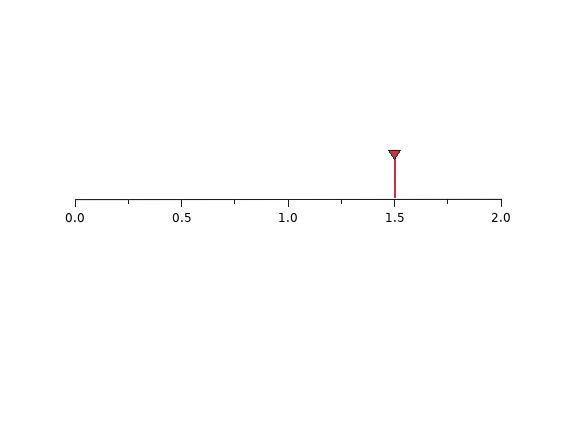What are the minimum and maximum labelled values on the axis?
The axis runs from 0.0 to 2.0.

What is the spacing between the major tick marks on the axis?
The major ticks are spaced 0.5 apart.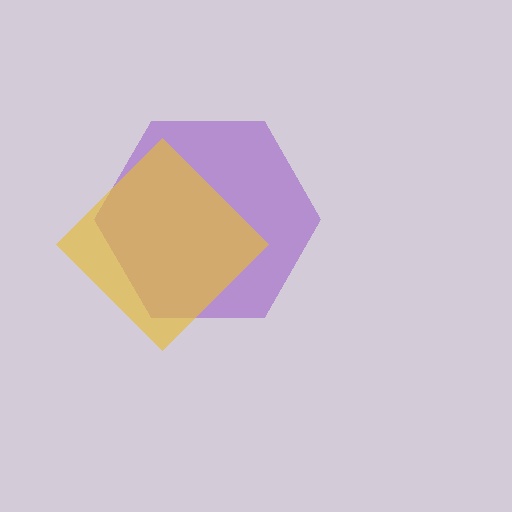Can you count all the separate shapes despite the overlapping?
Yes, there are 2 separate shapes.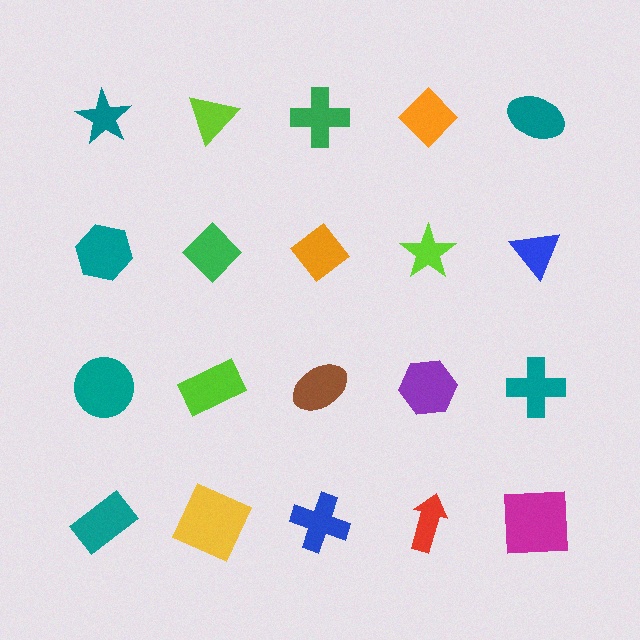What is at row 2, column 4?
A lime star.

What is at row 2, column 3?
An orange diamond.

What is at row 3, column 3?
A brown ellipse.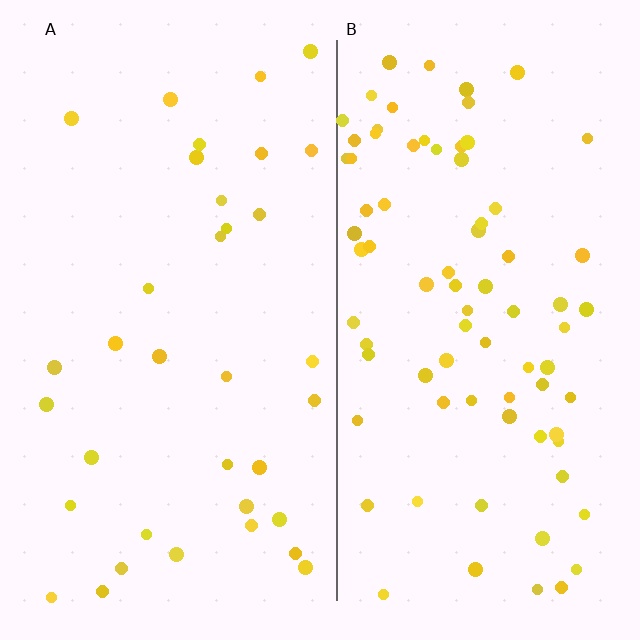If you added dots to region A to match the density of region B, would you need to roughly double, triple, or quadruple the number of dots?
Approximately double.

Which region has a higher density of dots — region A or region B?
B (the right).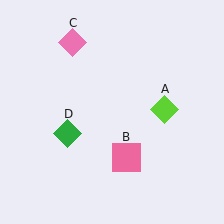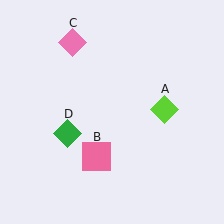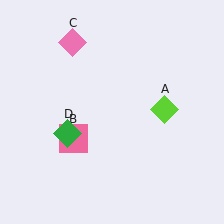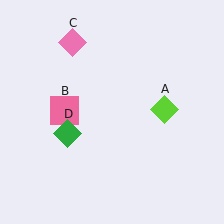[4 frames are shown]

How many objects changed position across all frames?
1 object changed position: pink square (object B).